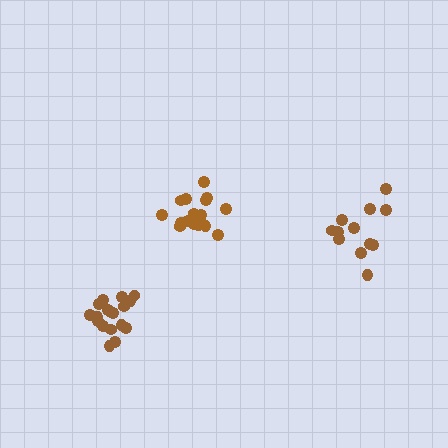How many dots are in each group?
Group 1: 18 dots, Group 2: 12 dots, Group 3: 18 dots (48 total).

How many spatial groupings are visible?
There are 3 spatial groupings.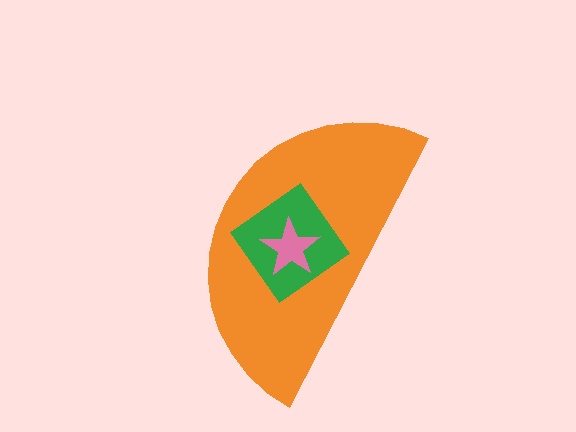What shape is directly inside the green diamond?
The pink star.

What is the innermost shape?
The pink star.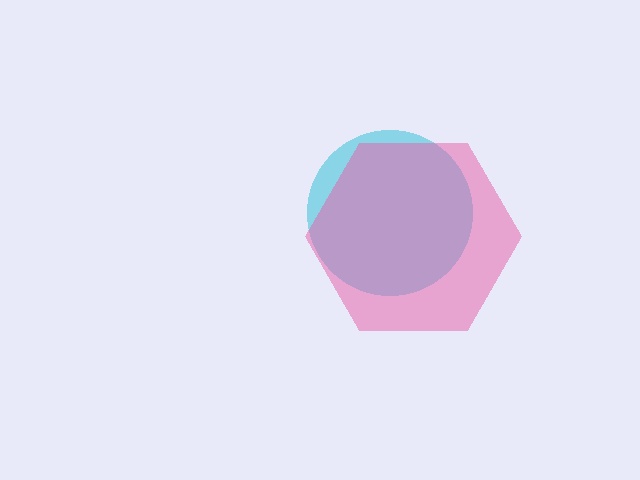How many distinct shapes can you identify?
There are 2 distinct shapes: a cyan circle, a pink hexagon.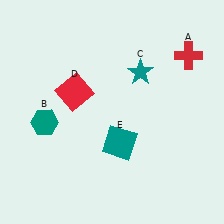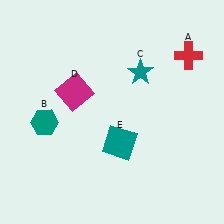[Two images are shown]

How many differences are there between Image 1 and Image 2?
There is 1 difference between the two images.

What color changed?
The square (D) changed from red in Image 1 to magenta in Image 2.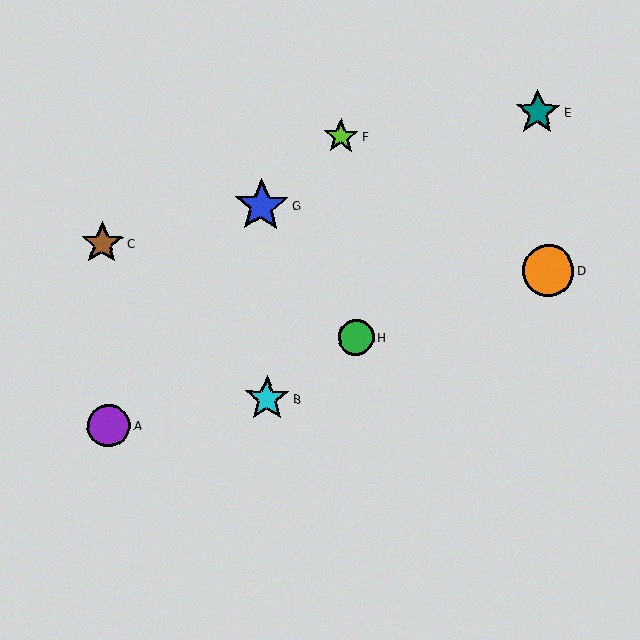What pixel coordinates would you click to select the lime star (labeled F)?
Click at (341, 136) to select the lime star F.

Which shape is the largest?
The blue star (labeled G) is the largest.